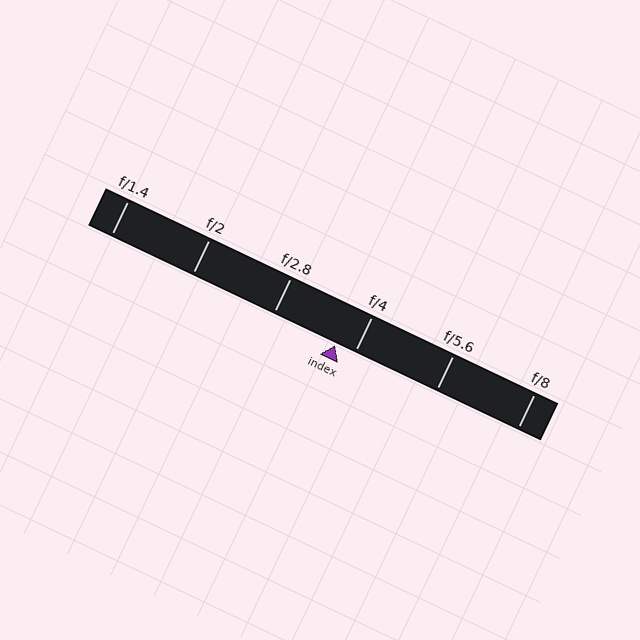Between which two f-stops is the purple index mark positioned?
The index mark is between f/2.8 and f/4.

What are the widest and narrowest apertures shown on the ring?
The widest aperture shown is f/1.4 and the narrowest is f/8.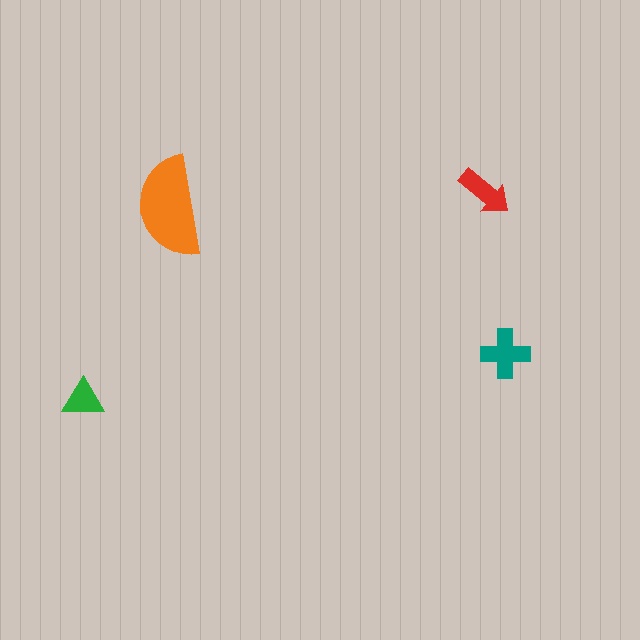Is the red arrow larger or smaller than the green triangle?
Larger.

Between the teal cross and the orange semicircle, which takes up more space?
The orange semicircle.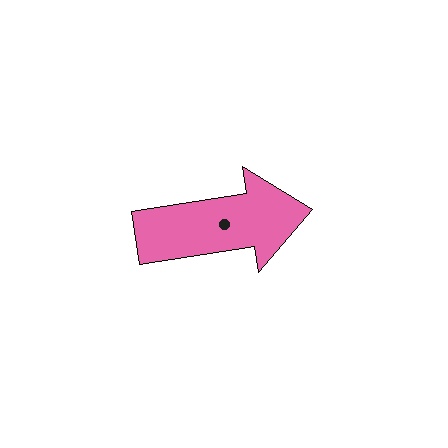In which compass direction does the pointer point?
East.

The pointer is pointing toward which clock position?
Roughly 3 o'clock.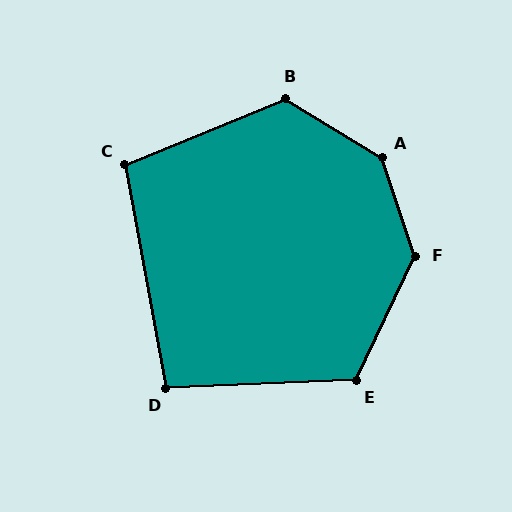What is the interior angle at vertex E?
Approximately 118 degrees (obtuse).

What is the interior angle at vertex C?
Approximately 102 degrees (obtuse).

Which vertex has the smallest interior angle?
D, at approximately 98 degrees.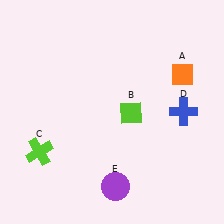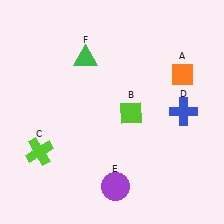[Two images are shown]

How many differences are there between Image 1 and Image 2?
There is 1 difference between the two images.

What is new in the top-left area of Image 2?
A green triangle (F) was added in the top-left area of Image 2.